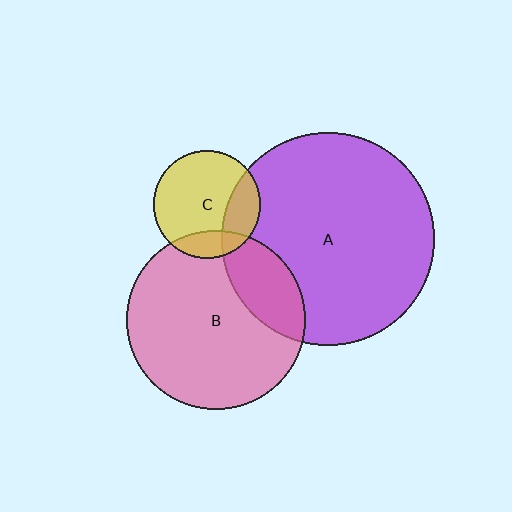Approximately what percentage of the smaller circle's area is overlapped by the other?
Approximately 25%.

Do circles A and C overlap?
Yes.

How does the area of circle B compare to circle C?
Approximately 2.8 times.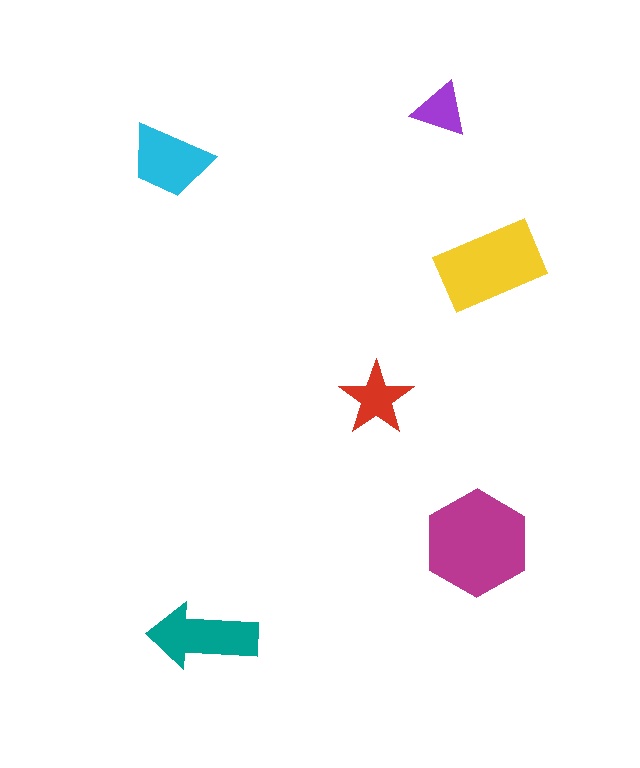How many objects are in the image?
There are 6 objects in the image.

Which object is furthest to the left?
The cyan trapezoid is leftmost.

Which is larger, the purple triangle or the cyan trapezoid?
The cyan trapezoid.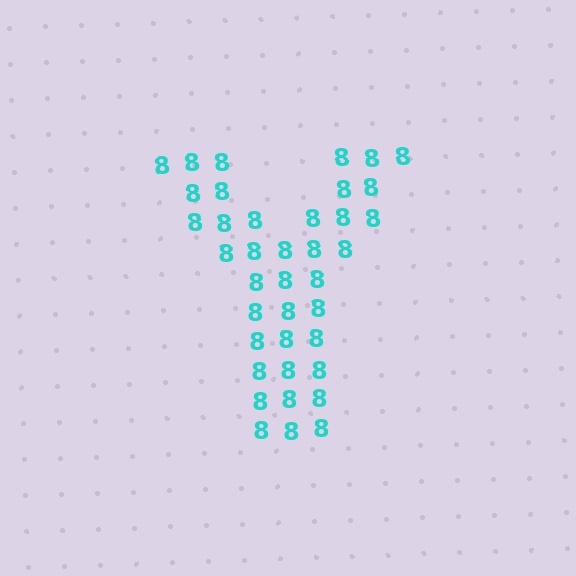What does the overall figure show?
The overall figure shows the letter Y.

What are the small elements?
The small elements are digit 8's.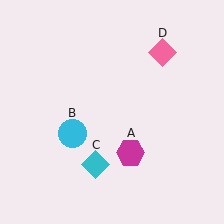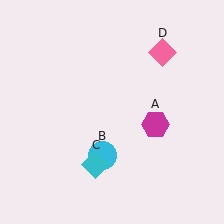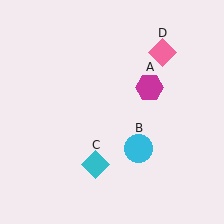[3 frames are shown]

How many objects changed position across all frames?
2 objects changed position: magenta hexagon (object A), cyan circle (object B).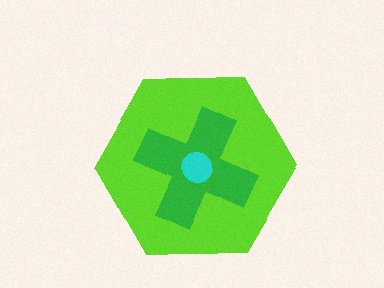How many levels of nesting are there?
3.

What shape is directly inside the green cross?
The cyan circle.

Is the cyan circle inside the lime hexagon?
Yes.